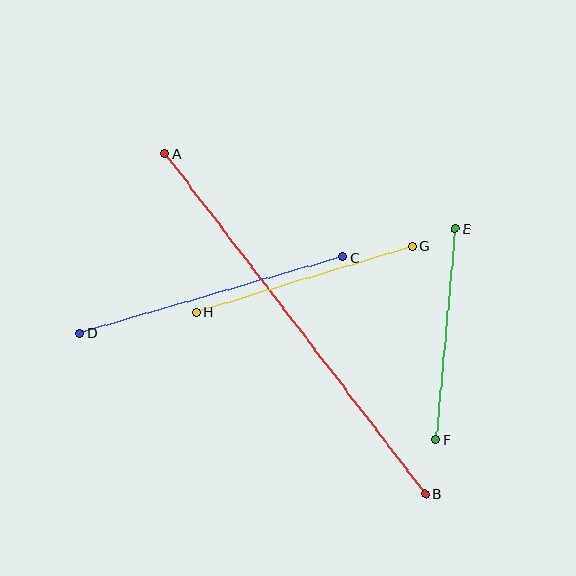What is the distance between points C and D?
The distance is approximately 274 pixels.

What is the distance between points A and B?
The distance is approximately 428 pixels.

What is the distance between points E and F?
The distance is approximately 211 pixels.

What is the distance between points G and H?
The distance is approximately 225 pixels.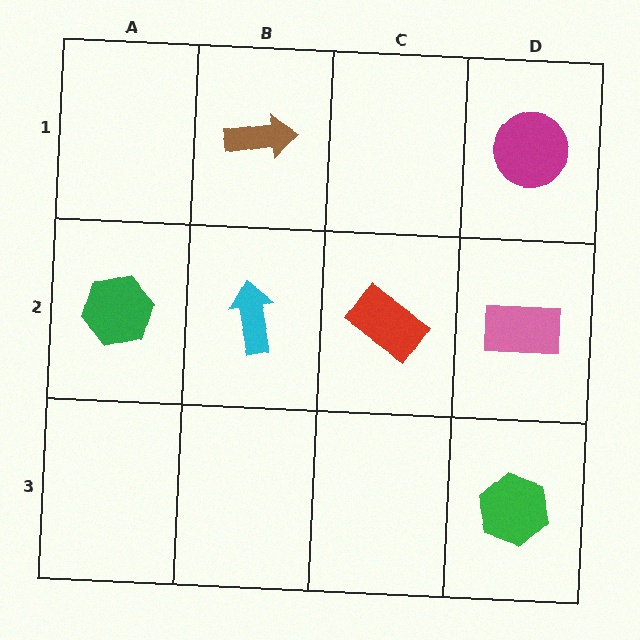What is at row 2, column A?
A green hexagon.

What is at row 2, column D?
A pink rectangle.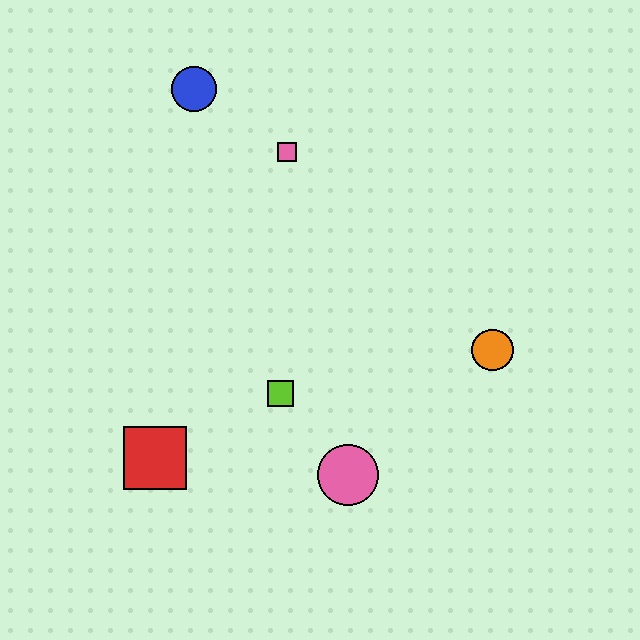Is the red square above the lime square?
No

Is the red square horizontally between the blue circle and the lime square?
No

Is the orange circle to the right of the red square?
Yes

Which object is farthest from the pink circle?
The blue circle is farthest from the pink circle.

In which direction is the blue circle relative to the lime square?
The blue circle is above the lime square.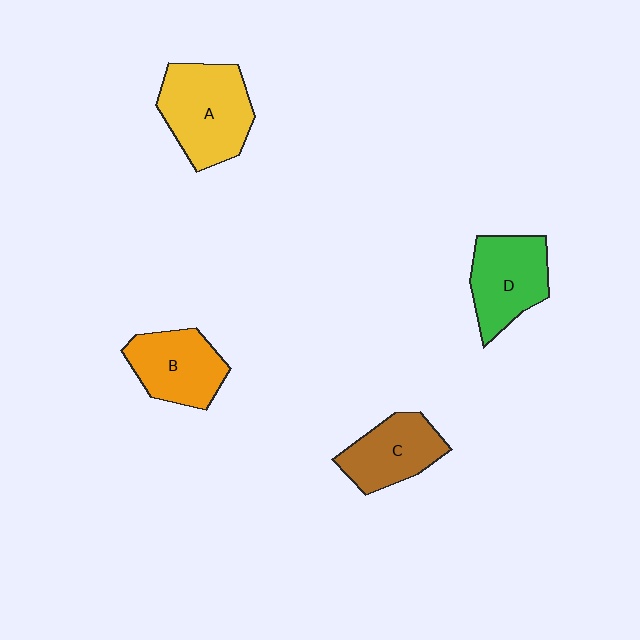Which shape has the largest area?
Shape A (yellow).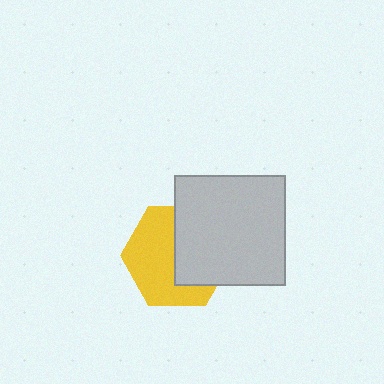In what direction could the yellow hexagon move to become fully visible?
The yellow hexagon could move left. That would shift it out from behind the light gray square entirely.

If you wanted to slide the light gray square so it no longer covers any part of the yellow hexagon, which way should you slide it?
Slide it right — that is the most direct way to separate the two shapes.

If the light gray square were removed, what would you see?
You would see the complete yellow hexagon.